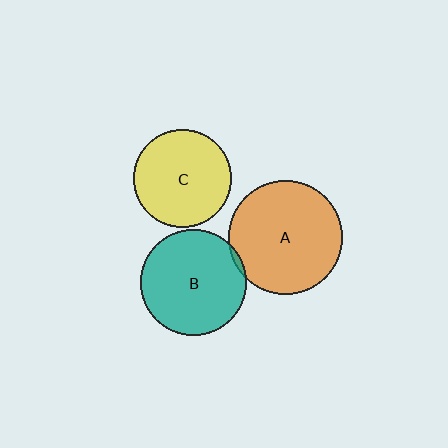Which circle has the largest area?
Circle A (orange).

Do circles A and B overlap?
Yes.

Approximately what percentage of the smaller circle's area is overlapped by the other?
Approximately 5%.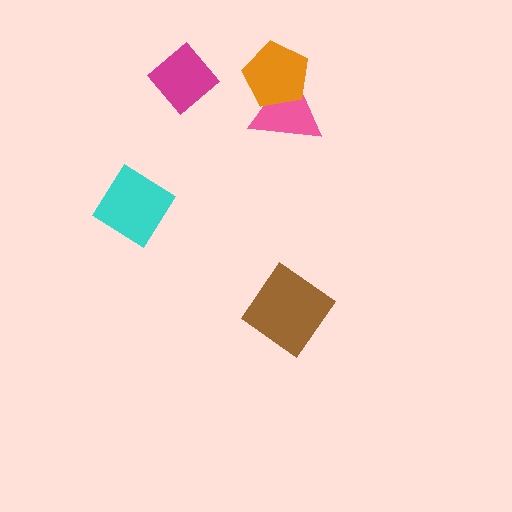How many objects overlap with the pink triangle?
1 object overlaps with the pink triangle.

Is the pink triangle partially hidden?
Yes, it is partially covered by another shape.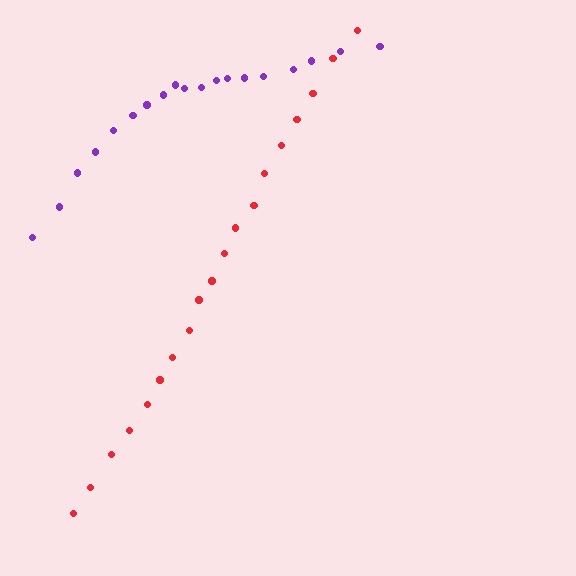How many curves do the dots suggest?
There are 2 distinct paths.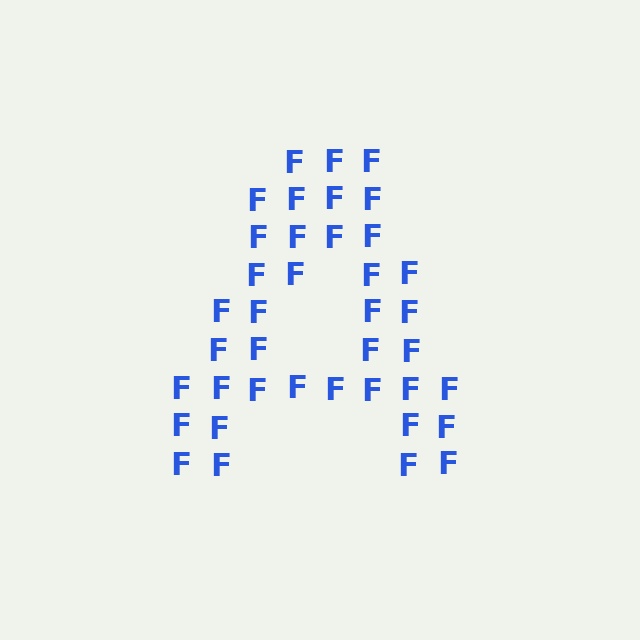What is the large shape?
The large shape is the letter A.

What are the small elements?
The small elements are letter F's.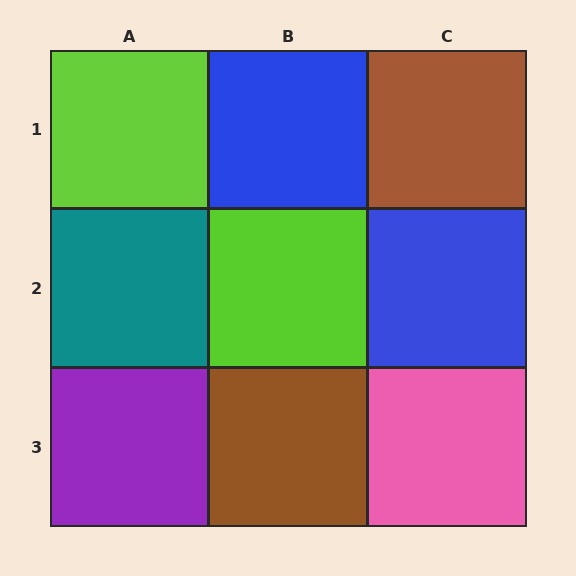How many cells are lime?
2 cells are lime.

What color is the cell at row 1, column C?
Brown.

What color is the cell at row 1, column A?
Lime.